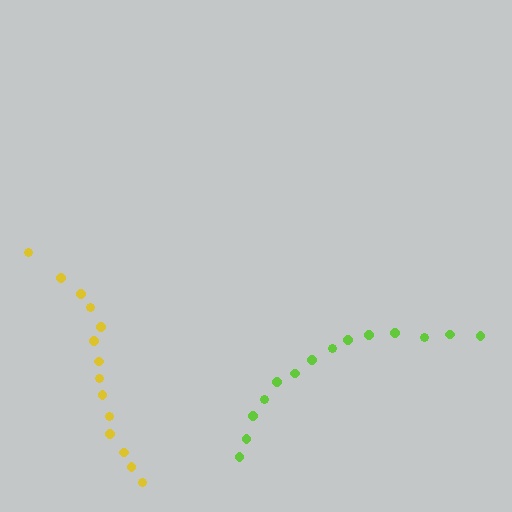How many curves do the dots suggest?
There are 2 distinct paths.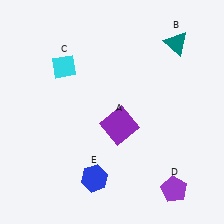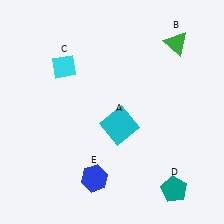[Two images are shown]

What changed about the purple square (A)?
In Image 1, A is purple. In Image 2, it changed to cyan.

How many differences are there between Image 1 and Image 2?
There are 3 differences between the two images.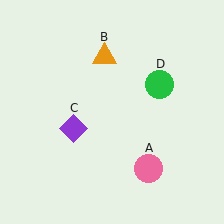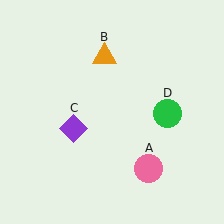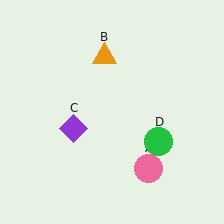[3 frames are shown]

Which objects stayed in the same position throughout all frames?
Pink circle (object A) and orange triangle (object B) and purple diamond (object C) remained stationary.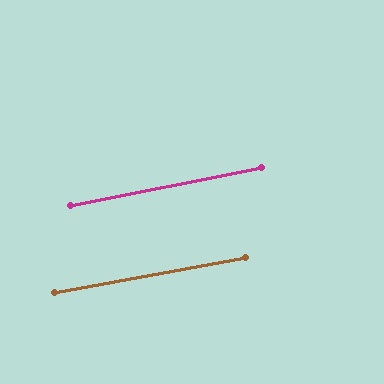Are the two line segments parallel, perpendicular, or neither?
Parallel — their directions differ by only 1.0°.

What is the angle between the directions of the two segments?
Approximately 1 degree.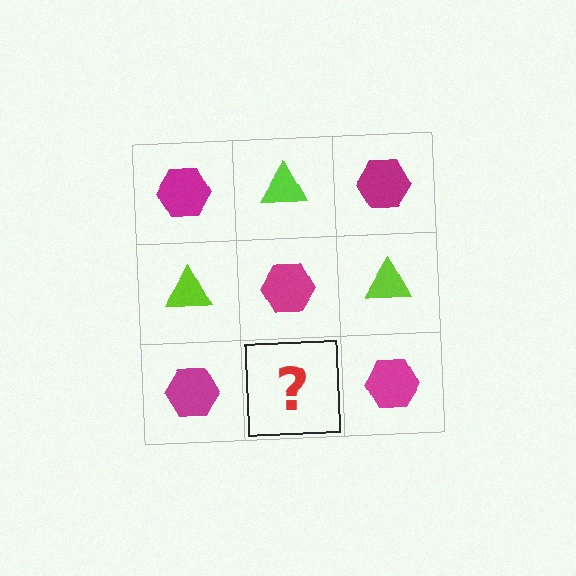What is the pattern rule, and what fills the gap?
The rule is that it alternates magenta hexagon and lime triangle in a checkerboard pattern. The gap should be filled with a lime triangle.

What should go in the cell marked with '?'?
The missing cell should contain a lime triangle.